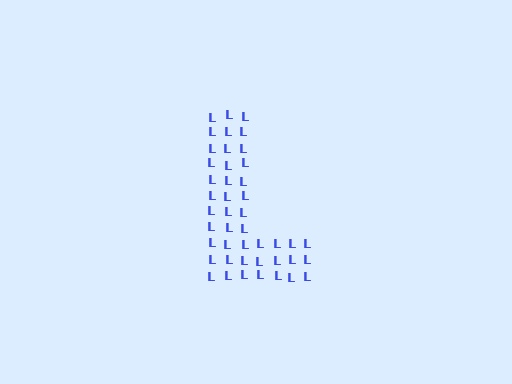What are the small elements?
The small elements are letter L's.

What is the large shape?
The large shape is the letter L.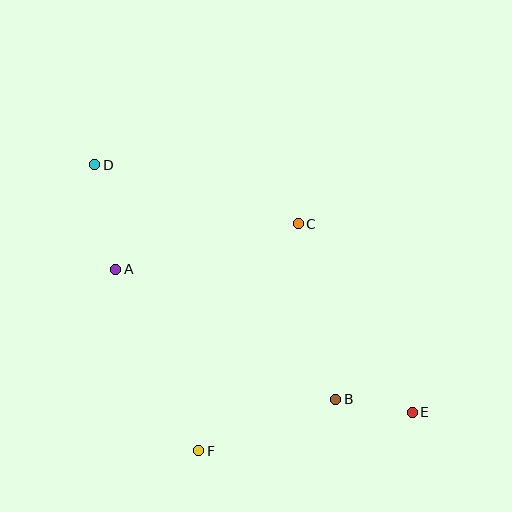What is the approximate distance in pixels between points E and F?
The distance between E and F is approximately 217 pixels.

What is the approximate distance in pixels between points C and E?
The distance between C and E is approximately 220 pixels.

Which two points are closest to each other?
Points B and E are closest to each other.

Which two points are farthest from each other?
Points D and E are farthest from each other.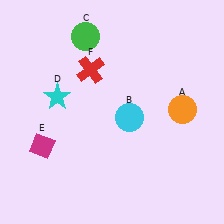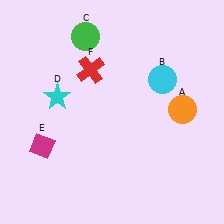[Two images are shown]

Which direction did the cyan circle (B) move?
The cyan circle (B) moved up.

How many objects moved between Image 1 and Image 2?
1 object moved between the two images.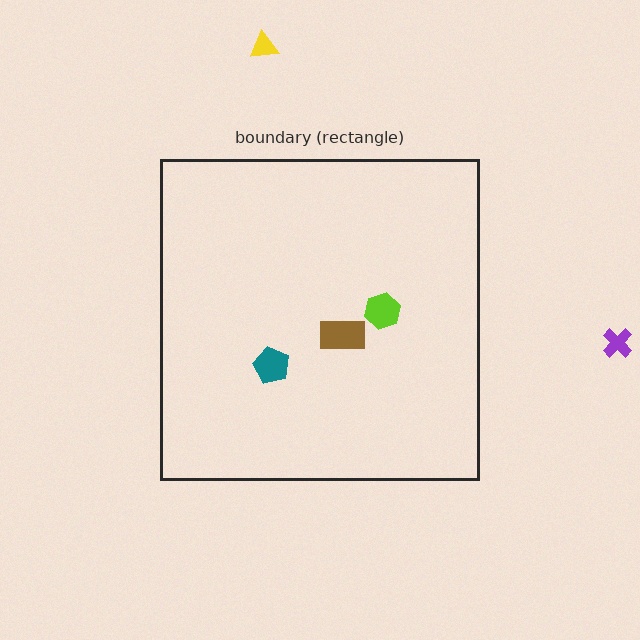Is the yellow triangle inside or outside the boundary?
Outside.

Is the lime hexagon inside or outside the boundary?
Inside.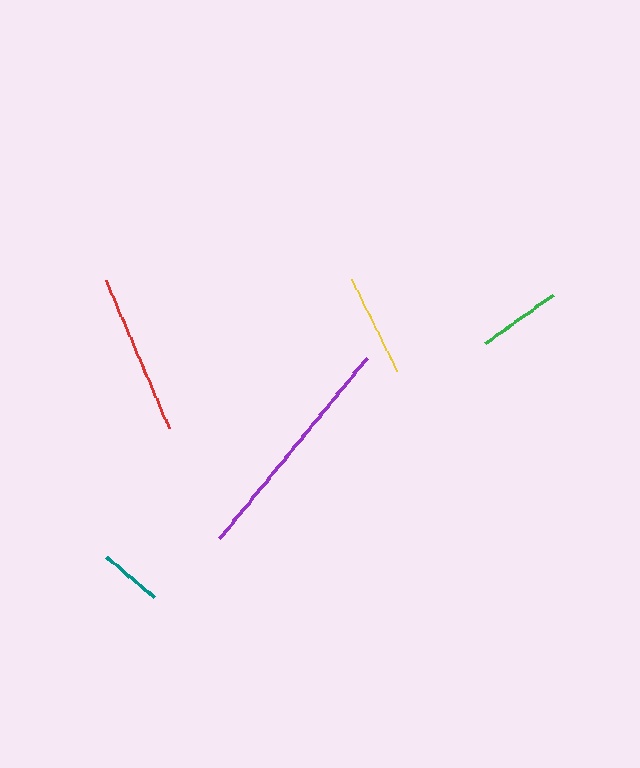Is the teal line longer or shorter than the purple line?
The purple line is longer than the teal line.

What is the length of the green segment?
The green segment is approximately 83 pixels long.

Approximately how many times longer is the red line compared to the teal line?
The red line is approximately 2.5 times the length of the teal line.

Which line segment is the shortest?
The teal line is the shortest at approximately 63 pixels.